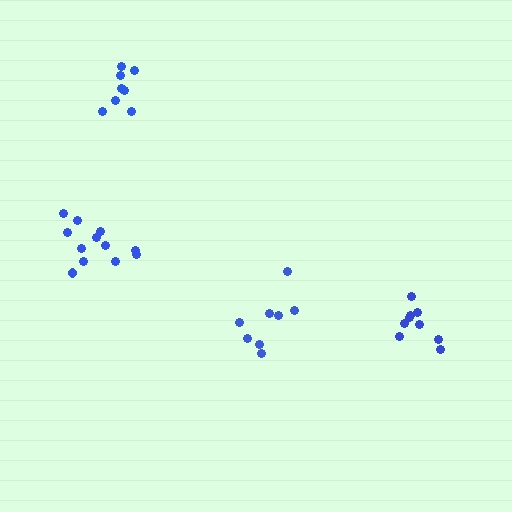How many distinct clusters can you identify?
There are 4 distinct clusters.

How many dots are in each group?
Group 1: 8 dots, Group 2: 9 dots, Group 3: 13 dots, Group 4: 8 dots (38 total).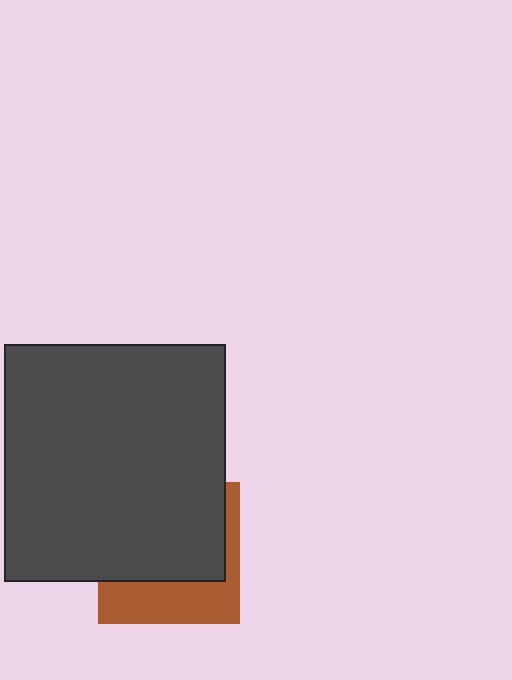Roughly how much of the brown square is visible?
A small part of it is visible (roughly 37%).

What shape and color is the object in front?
The object in front is a dark gray rectangle.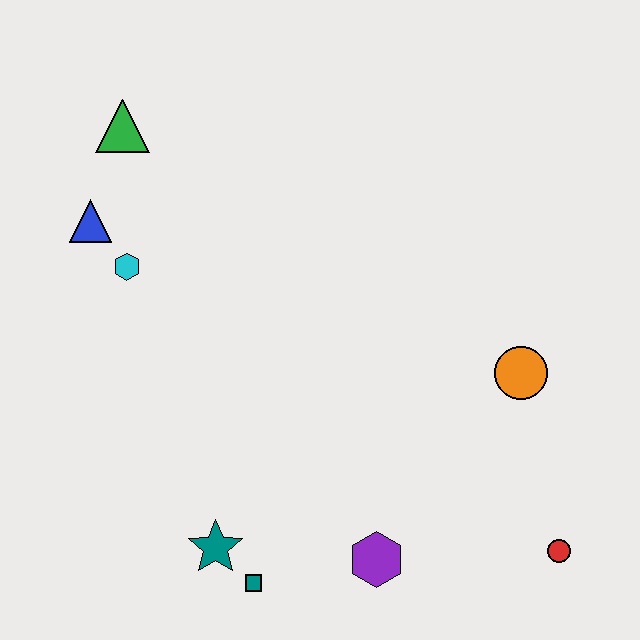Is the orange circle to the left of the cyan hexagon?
No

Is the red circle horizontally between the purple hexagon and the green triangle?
No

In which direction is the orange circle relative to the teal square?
The orange circle is to the right of the teal square.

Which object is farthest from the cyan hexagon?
The red circle is farthest from the cyan hexagon.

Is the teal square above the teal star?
No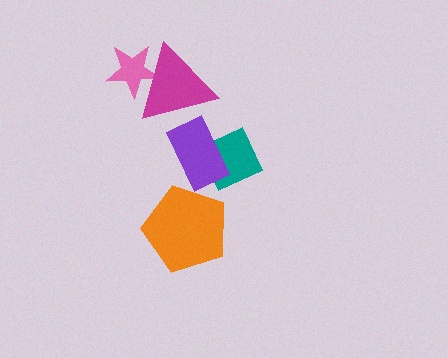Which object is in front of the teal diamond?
The purple rectangle is in front of the teal diamond.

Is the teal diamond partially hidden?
Yes, it is partially covered by another shape.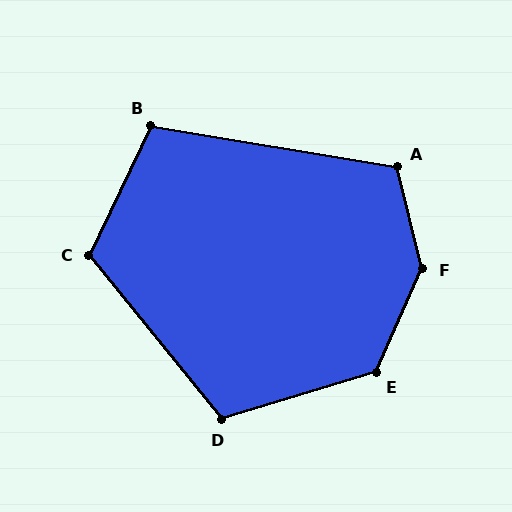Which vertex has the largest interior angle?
F, at approximately 142 degrees.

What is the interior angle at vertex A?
Approximately 113 degrees (obtuse).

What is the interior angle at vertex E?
Approximately 131 degrees (obtuse).